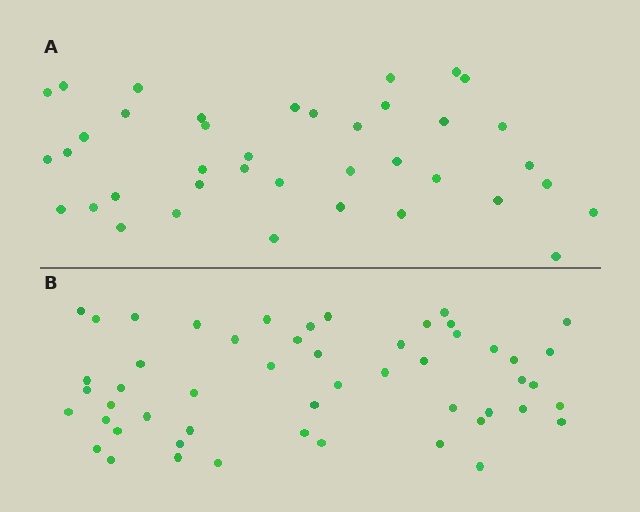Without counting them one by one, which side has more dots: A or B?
Region B (the bottom region) has more dots.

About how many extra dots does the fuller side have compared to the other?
Region B has approximately 15 more dots than region A.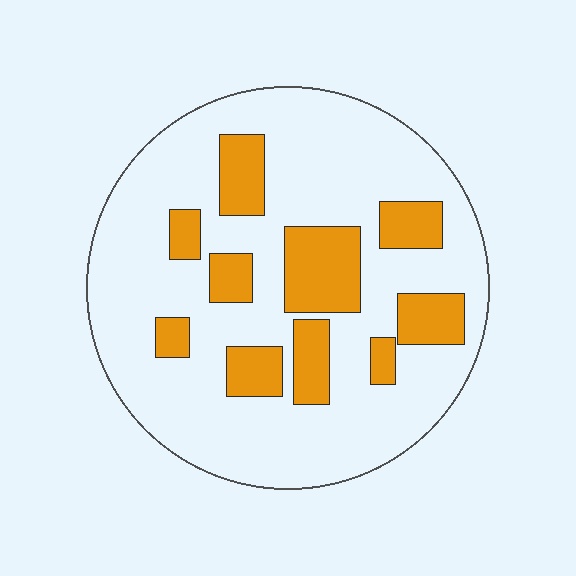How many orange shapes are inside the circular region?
10.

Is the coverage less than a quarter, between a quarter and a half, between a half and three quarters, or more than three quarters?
Less than a quarter.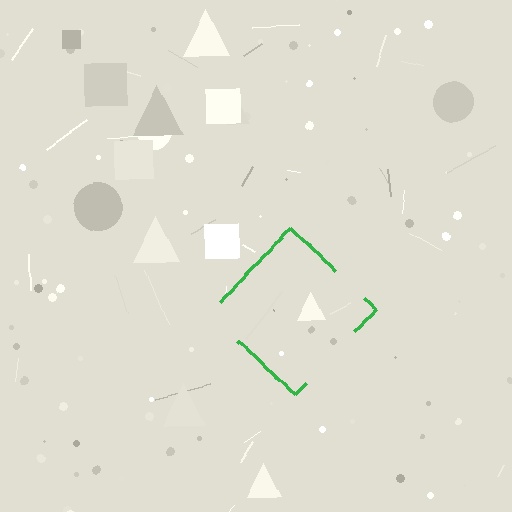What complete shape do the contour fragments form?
The contour fragments form a diamond.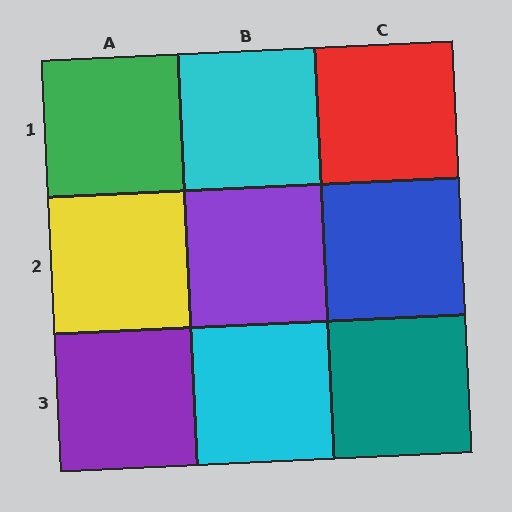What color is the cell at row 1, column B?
Cyan.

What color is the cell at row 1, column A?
Green.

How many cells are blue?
1 cell is blue.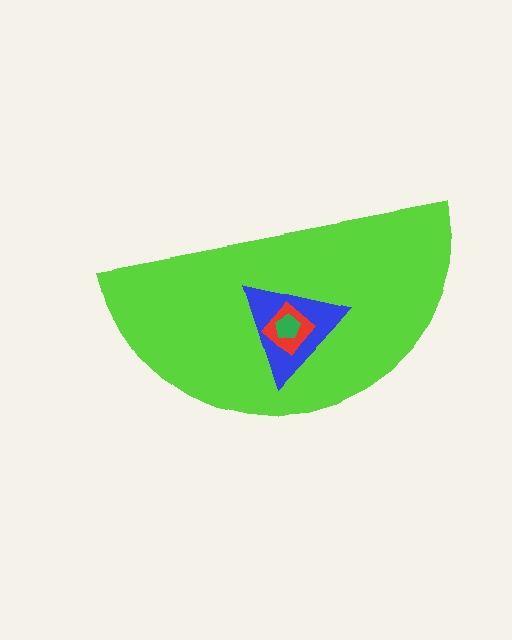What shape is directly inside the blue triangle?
The red diamond.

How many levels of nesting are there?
4.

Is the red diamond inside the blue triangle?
Yes.